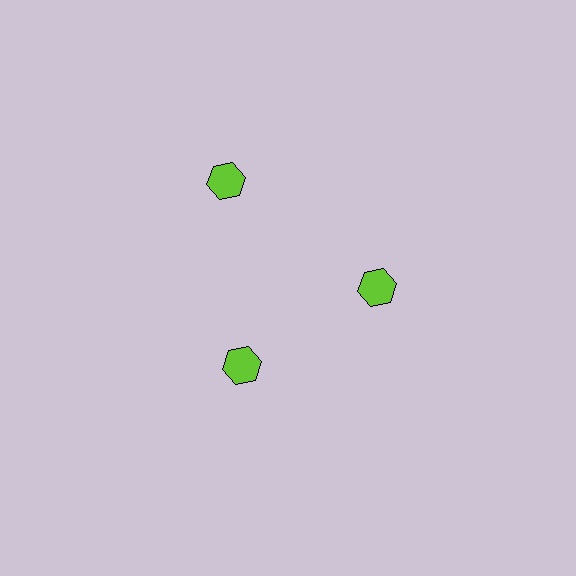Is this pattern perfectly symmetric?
No. The 3 lime hexagons are arranged in a ring, but one element near the 11 o'clock position is pushed outward from the center, breaking the 3-fold rotational symmetry.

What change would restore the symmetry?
The symmetry would be restored by moving it inward, back onto the ring so that all 3 hexagons sit at equal angles and equal distance from the center.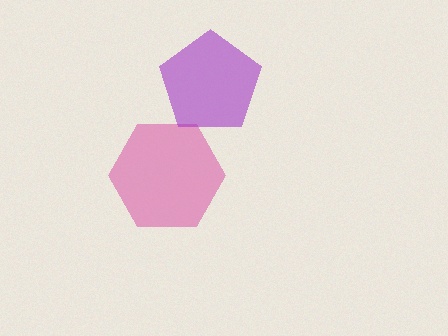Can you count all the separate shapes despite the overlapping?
Yes, there are 2 separate shapes.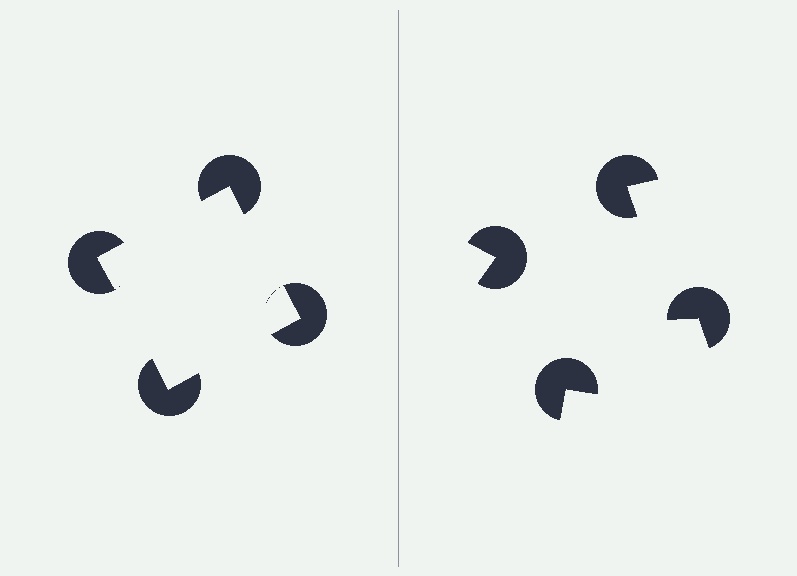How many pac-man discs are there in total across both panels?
8 — 4 on each side.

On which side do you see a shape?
An illusory square appears on the left side. On the right side the wedge cuts are rotated, so no coherent shape forms.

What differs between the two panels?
The pac-man discs are positioned identically on both sides; only the wedge orientations differ. On the left they align to a square; on the right they are misaligned.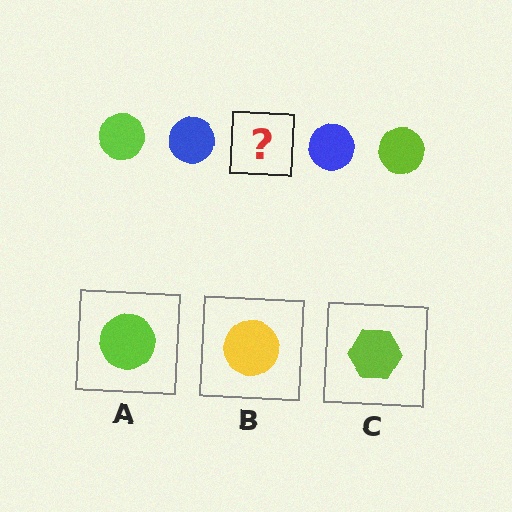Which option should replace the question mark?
Option A.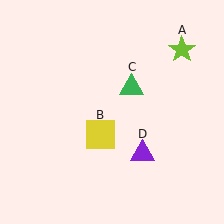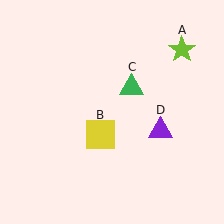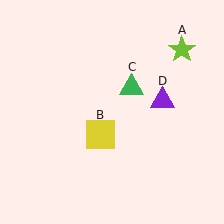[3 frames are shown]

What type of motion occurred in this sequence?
The purple triangle (object D) rotated counterclockwise around the center of the scene.